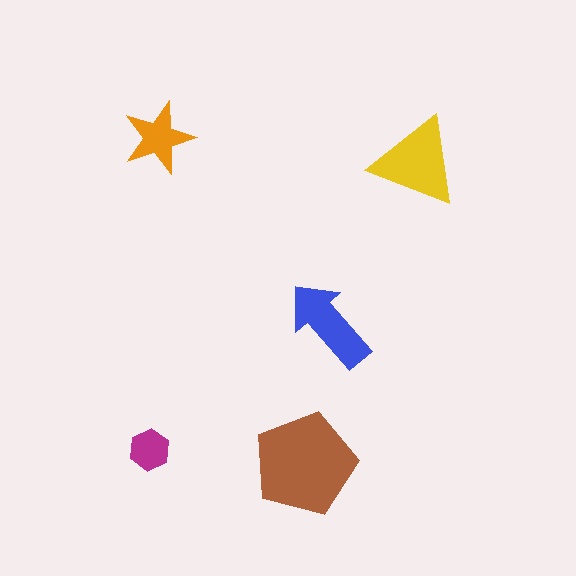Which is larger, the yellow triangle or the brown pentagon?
The brown pentagon.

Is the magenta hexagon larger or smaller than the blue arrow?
Smaller.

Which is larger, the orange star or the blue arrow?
The blue arrow.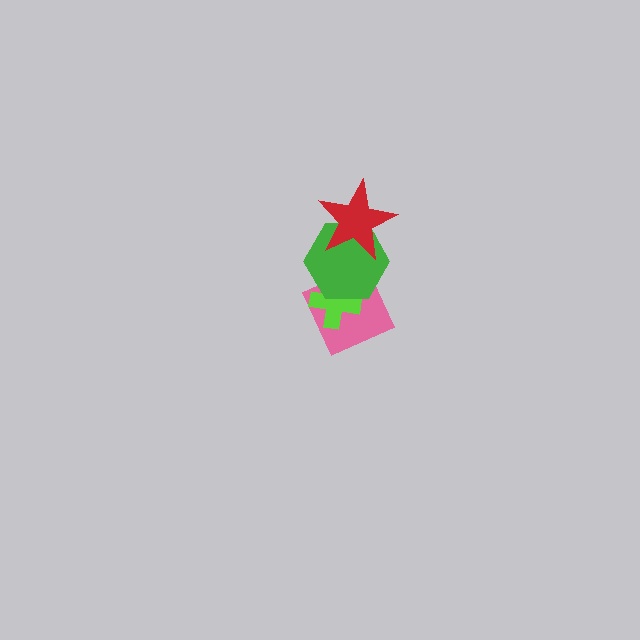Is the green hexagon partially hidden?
Yes, it is partially covered by another shape.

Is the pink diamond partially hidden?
Yes, it is partially covered by another shape.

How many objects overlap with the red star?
1 object overlaps with the red star.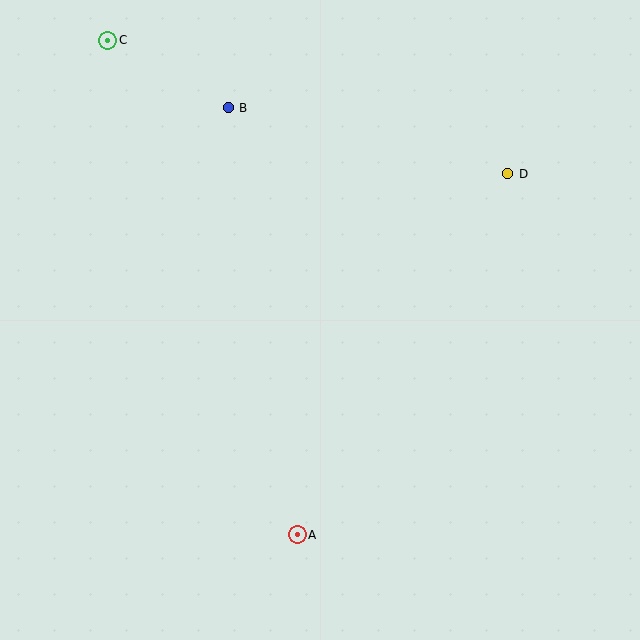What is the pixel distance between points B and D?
The distance between B and D is 287 pixels.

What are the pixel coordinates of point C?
Point C is at (108, 40).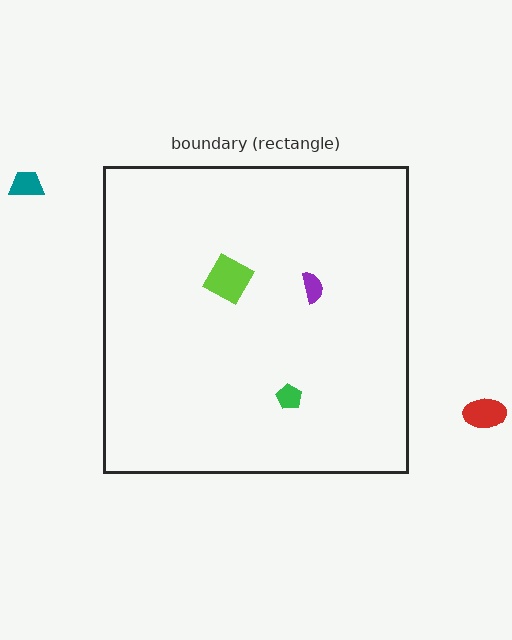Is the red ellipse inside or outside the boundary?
Outside.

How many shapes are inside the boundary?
3 inside, 2 outside.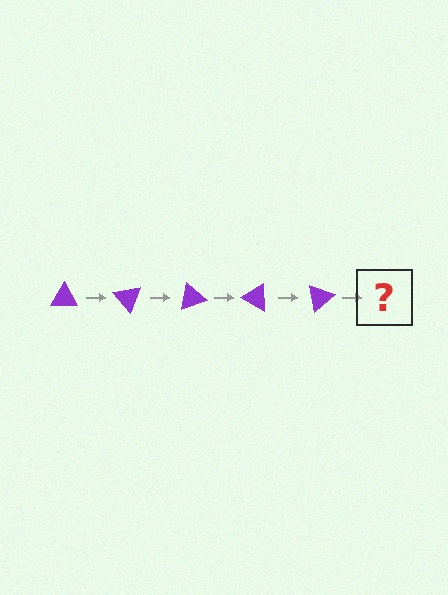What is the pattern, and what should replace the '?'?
The pattern is that the triangle rotates 50 degrees each step. The '?' should be a purple triangle rotated 250 degrees.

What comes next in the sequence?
The next element should be a purple triangle rotated 250 degrees.